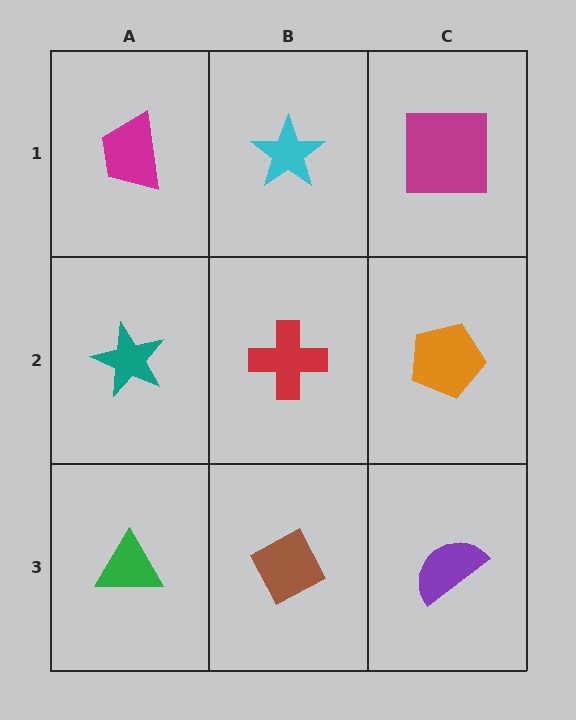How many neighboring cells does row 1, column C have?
2.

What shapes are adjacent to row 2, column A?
A magenta trapezoid (row 1, column A), a green triangle (row 3, column A), a red cross (row 2, column B).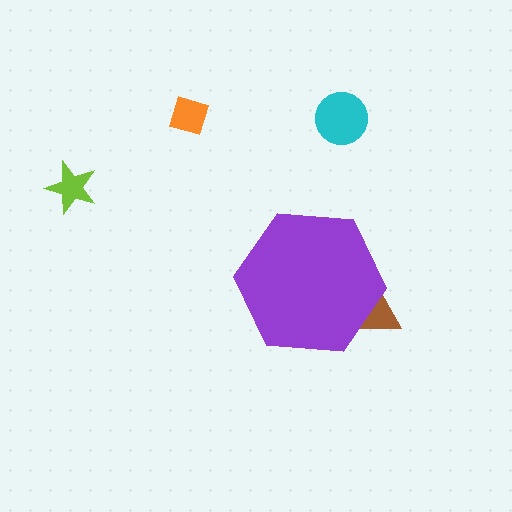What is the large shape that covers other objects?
A purple hexagon.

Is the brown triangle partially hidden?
Yes, the brown triangle is partially hidden behind the purple hexagon.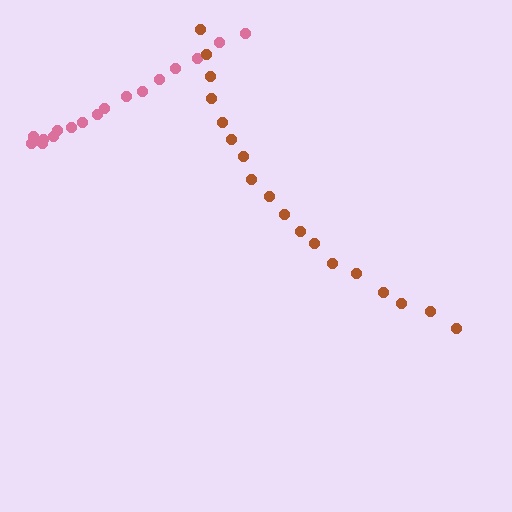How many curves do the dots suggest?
There are 2 distinct paths.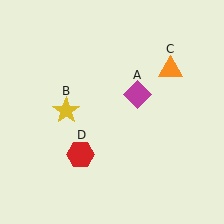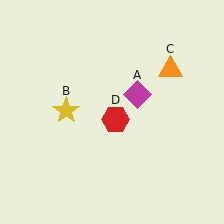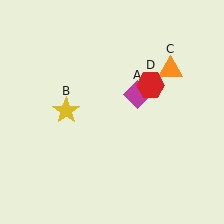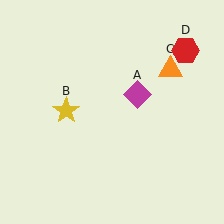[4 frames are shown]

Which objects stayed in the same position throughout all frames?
Magenta diamond (object A) and yellow star (object B) and orange triangle (object C) remained stationary.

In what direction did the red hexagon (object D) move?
The red hexagon (object D) moved up and to the right.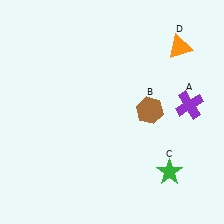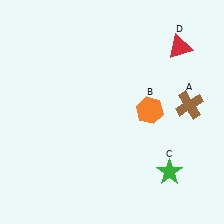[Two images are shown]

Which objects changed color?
A changed from purple to brown. B changed from brown to orange. D changed from orange to red.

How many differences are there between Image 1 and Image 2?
There are 3 differences between the two images.